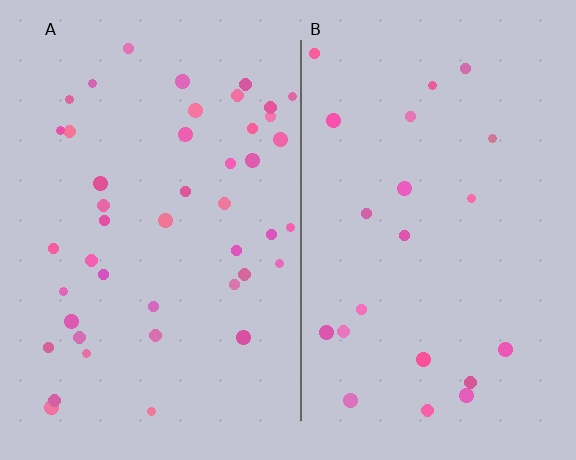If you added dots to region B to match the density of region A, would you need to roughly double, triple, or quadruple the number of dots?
Approximately double.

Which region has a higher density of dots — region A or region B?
A (the left).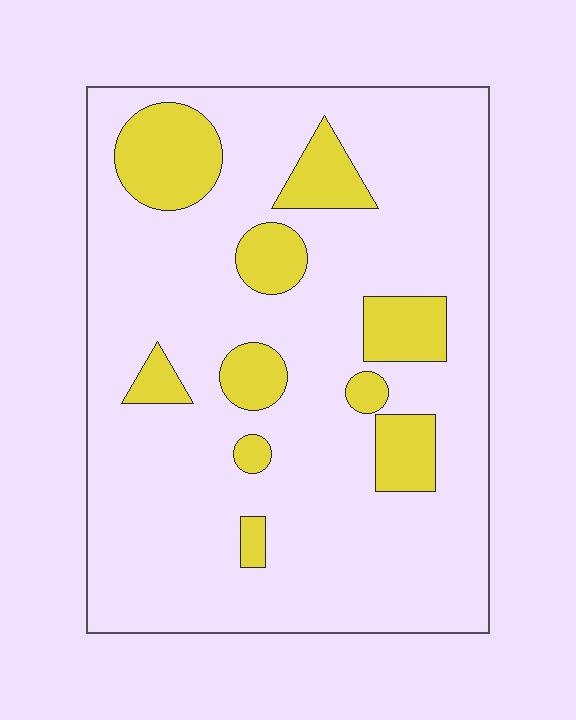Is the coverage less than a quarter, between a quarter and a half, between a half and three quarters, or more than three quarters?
Less than a quarter.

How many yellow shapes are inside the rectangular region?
10.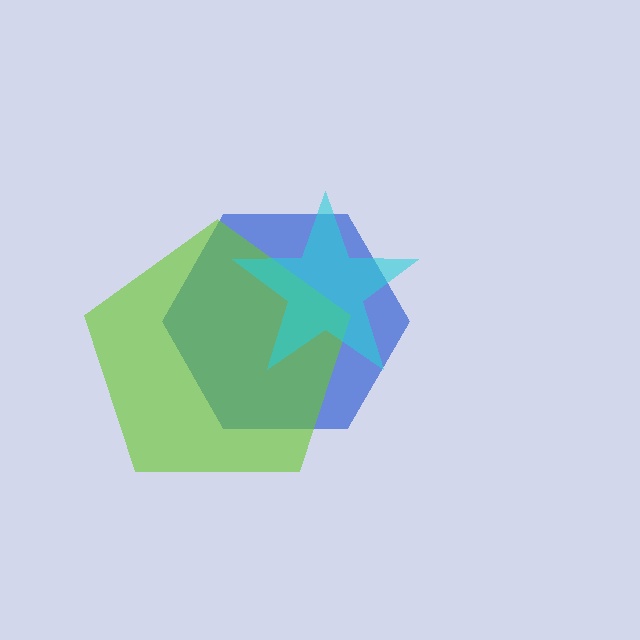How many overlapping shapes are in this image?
There are 3 overlapping shapes in the image.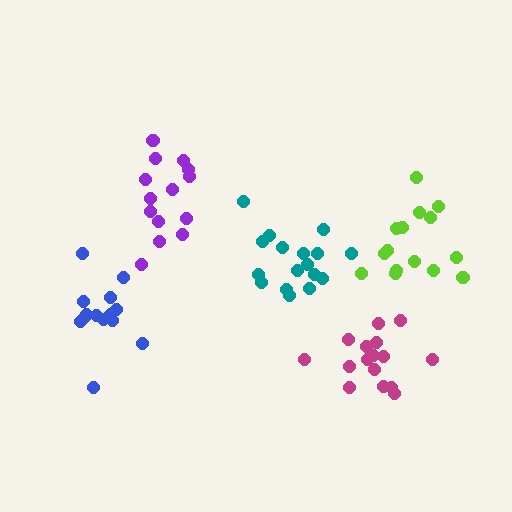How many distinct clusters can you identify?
There are 5 distinct clusters.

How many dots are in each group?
Group 1: 16 dots, Group 2: 14 dots, Group 3: 14 dots, Group 4: 15 dots, Group 5: 17 dots (76 total).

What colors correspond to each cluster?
The clusters are colored: magenta, blue, purple, lime, teal.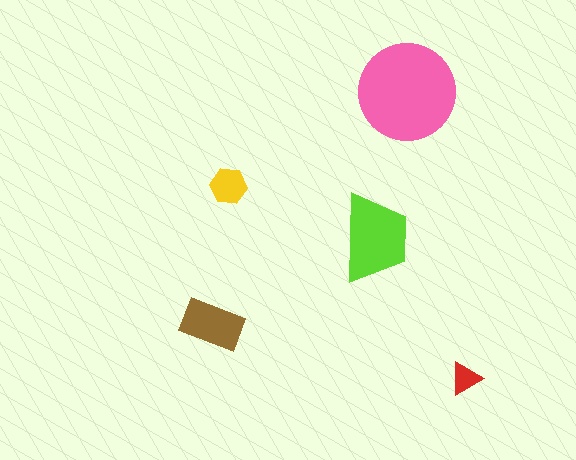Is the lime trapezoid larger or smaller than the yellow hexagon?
Larger.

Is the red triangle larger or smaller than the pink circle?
Smaller.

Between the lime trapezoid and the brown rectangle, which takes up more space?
The lime trapezoid.